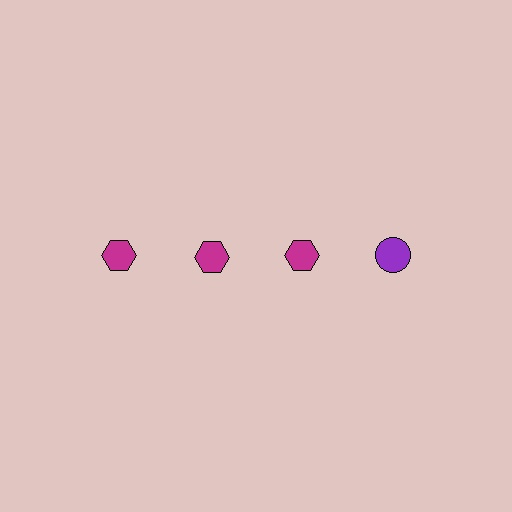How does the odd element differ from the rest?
It differs in both color (purple instead of magenta) and shape (circle instead of hexagon).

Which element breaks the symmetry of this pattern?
The purple circle in the top row, second from right column breaks the symmetry. All other shapes are magenta hexagons.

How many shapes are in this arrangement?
There are 4 shapes arranged in a grid pattern.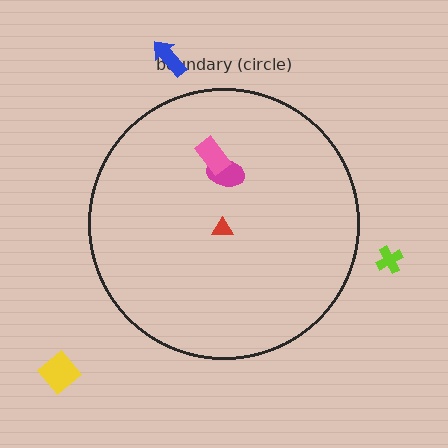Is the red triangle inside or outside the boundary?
Inside.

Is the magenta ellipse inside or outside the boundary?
Inside.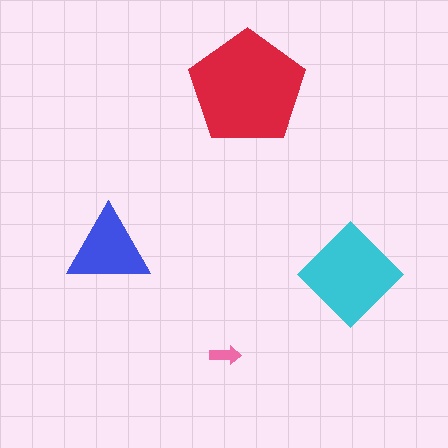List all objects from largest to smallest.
The red pentagon, the cyan diamond, the blue triangle, the pink arrow.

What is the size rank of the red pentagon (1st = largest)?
1st.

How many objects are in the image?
There are 4 objects in the image.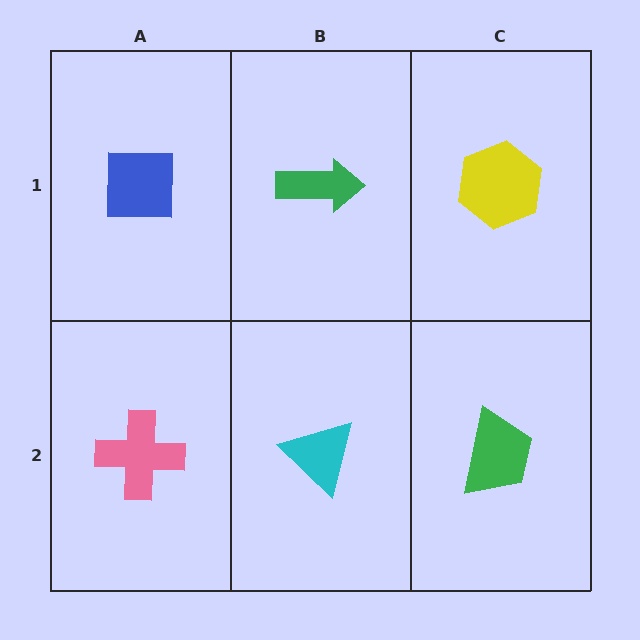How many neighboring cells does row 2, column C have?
2.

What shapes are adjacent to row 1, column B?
A cyan triangle (row 2, column B), a blue square (row 1, column A), a yellow hexagon (row 1, column C).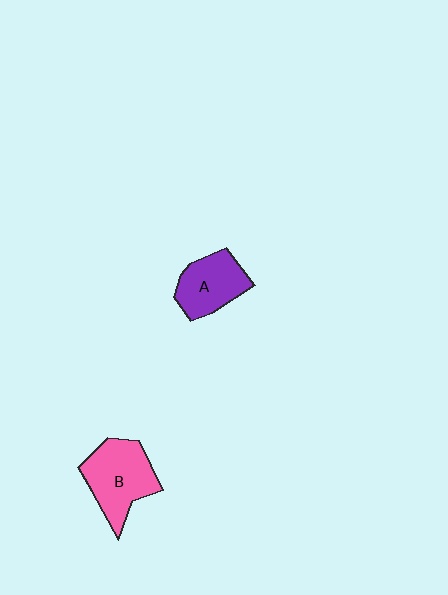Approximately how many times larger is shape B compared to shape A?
Approximately 1.3 times.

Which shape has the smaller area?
Shape A (purple).